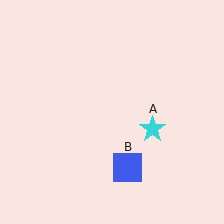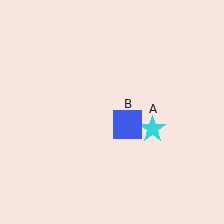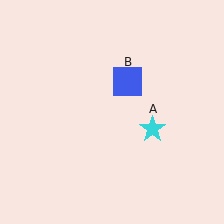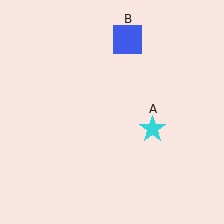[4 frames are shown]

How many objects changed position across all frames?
1 object changed position: blue square (object B).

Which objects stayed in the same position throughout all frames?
Cyan star (object A) remained stationary.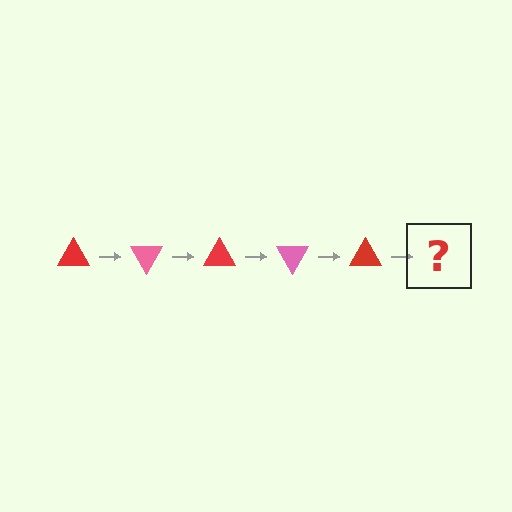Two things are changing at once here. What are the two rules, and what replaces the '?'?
The two rules are that it rotates 60 degrees each step and the color cycles through red and pink. The '?' should be a pink triangle, rotated 300 degrees from the start.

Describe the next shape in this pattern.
It should be a pink triangle, rotated 300 degrees from the start.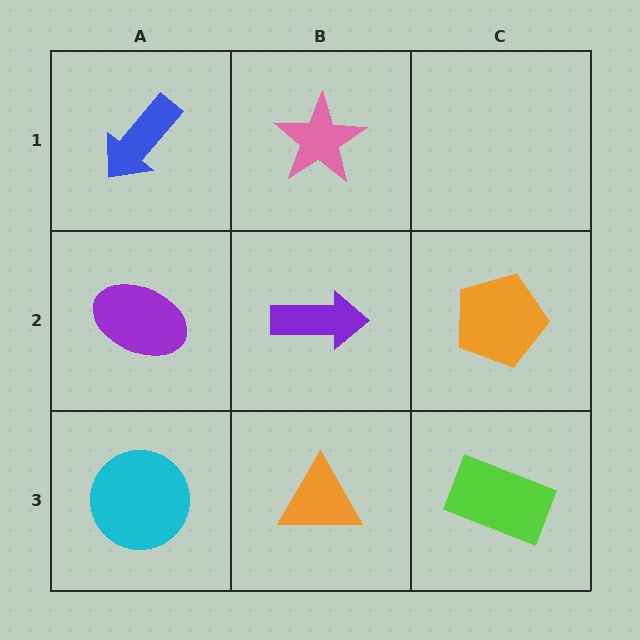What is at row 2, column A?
A purple ellipse.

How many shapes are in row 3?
3 shapes.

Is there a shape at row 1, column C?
No, that cell is empty.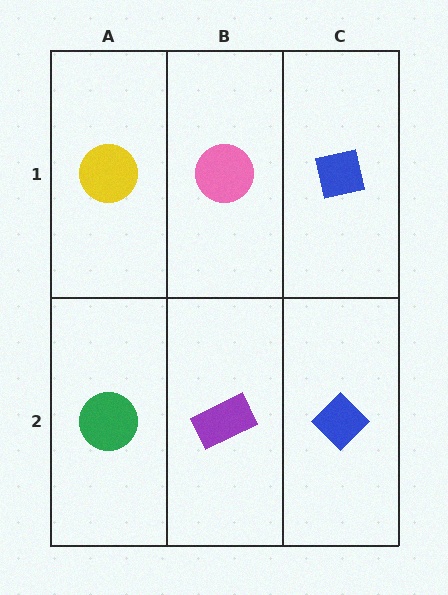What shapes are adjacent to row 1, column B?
A purple rectangle (row 2, column B), a yellow circle (row 1, column A), a blue square (row 1, column C).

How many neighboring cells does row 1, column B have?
3.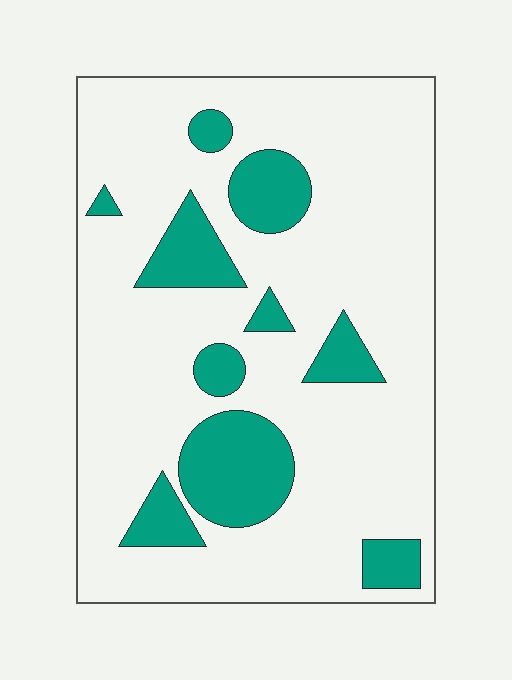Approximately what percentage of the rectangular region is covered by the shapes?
Approximately 20%.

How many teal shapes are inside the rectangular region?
10.